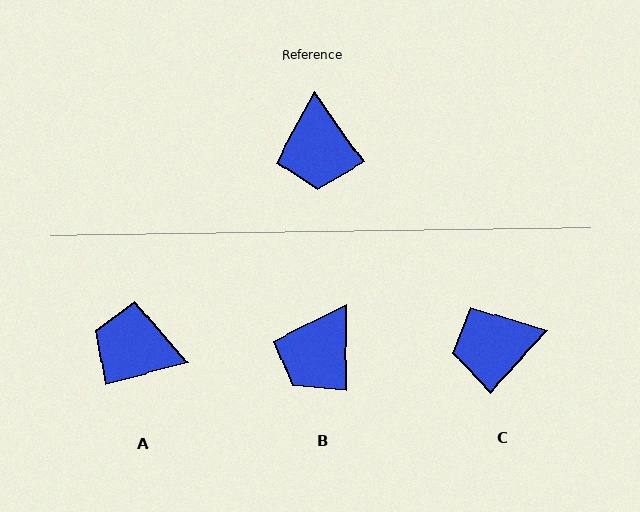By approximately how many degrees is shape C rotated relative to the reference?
Approximately 78 degrees clockwise.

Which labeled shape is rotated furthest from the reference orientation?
A, about 110 degrees away.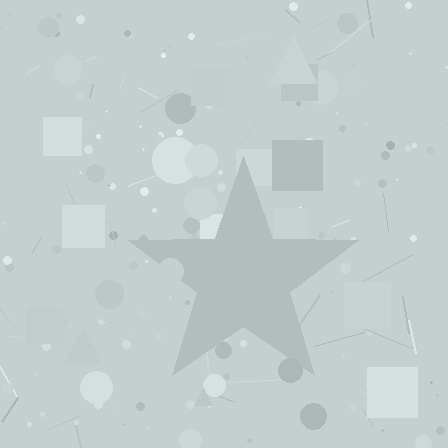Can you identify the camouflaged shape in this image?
The camouflaged shape is a star.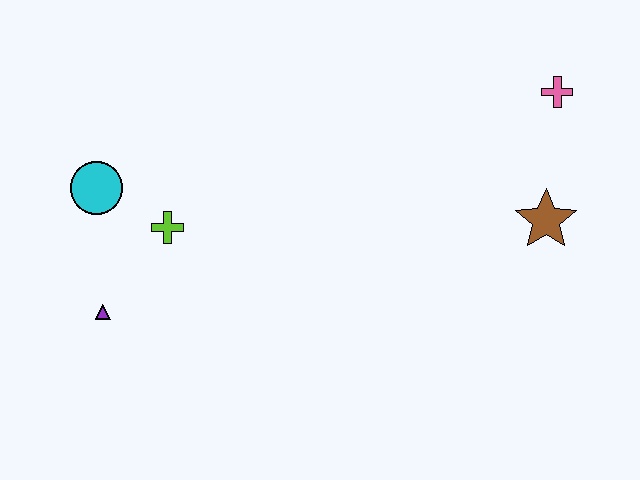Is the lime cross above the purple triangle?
Yes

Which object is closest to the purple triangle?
The lime cross is closest to the purple triangle.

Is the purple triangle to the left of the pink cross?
Yes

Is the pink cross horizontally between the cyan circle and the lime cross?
No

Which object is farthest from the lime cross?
The pink cross is farthest from the lime cross.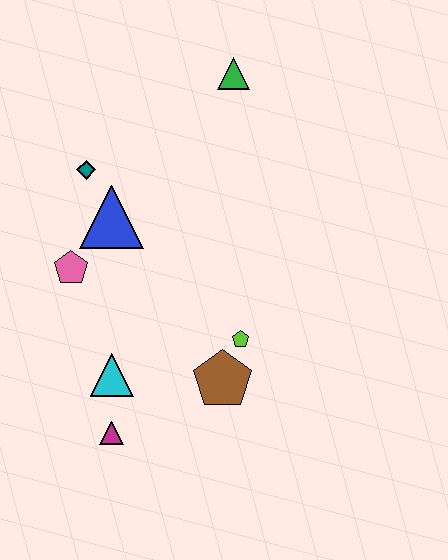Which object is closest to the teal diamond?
The blue triangle is closest to the teal diamond.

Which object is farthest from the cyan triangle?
The green triangle is farthest from the cyan triangle.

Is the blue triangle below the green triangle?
Yes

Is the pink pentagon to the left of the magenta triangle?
Yes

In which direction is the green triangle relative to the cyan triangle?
The green triangle is above the cyan triangle.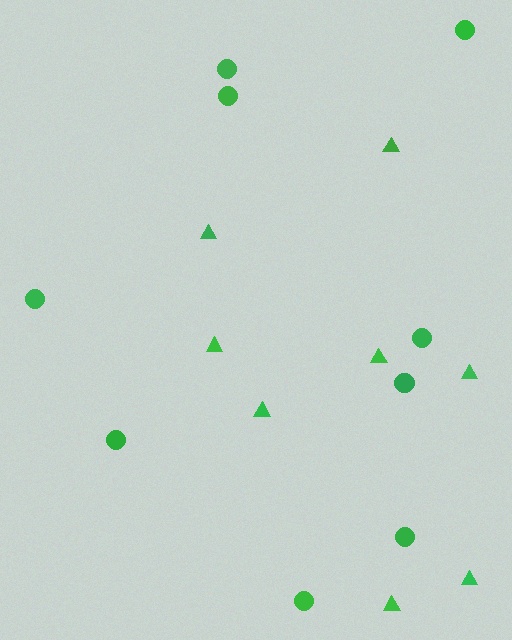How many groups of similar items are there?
There are 2 groups: one group of circles (9) and one group of triangles (8).